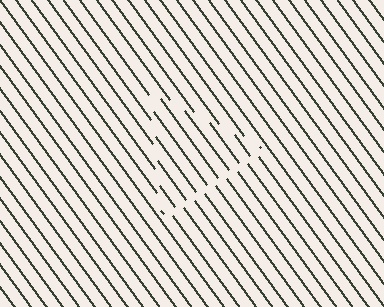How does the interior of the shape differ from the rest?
The interior of the shape contains the same grating, shifted by half a period — the contour is defined by the phase discontinuity where line-ends from the inner and outer gratings abut.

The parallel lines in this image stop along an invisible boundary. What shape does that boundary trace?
An illusory triangle. The interior of the shape contains the same grating, shifted by half a period — the contour is defined by the phase discontinuity where line-ends from the inner and outer gratings abut.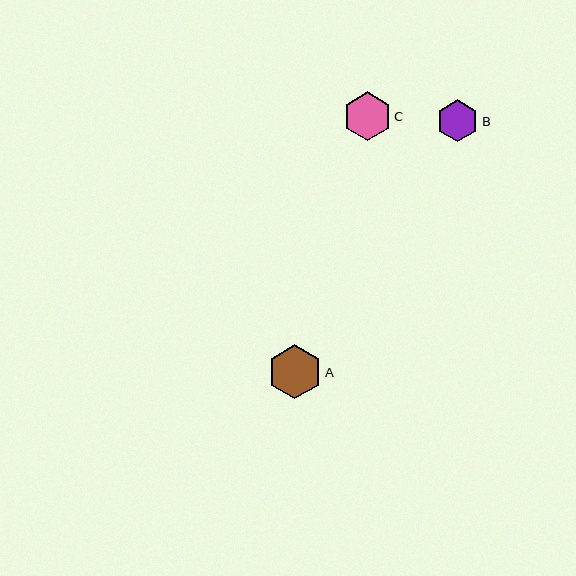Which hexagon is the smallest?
Hexagon B is the smallest with a size of approximately 42 pixels.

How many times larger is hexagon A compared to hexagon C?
Hexagon A is approximately 1.1 times the size of hexagon C.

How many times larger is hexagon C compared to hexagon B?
Hexagon C is approximately 1.2 times the size of hexagon B.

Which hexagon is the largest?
Hexagon A is the largest with a size of approximately 54 pixels.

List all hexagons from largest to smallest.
From largest to smallest: A, C, B.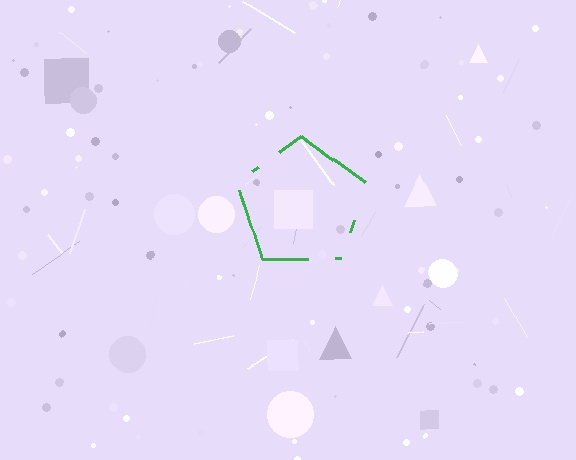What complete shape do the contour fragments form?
The contour fragments form a pentagon.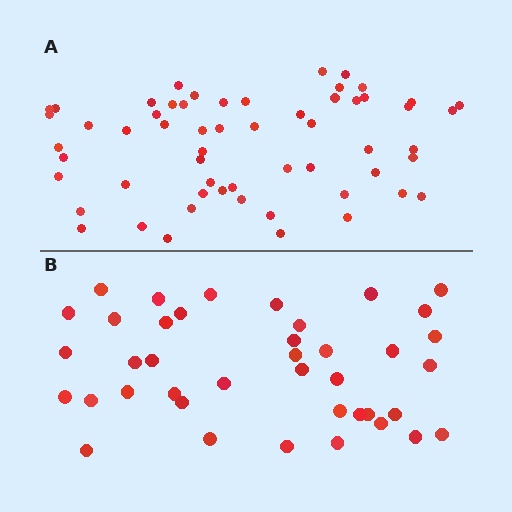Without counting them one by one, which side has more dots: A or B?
Region A (the top region) has more dots.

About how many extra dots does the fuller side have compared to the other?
Region A has approximately 20 more dots than region B.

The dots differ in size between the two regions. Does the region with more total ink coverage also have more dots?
No. Region B has more total ink coverage because its dots are larger, but region A actually contains more individual dots. Total area can be misleading — the number of items is what matters here.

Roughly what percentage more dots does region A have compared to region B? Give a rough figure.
About 45% more.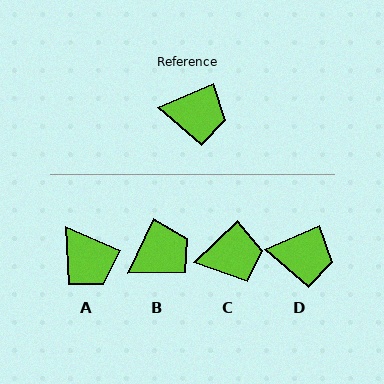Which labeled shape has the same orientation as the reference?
D.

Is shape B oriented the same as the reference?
No, it is off by about 41 degrees.